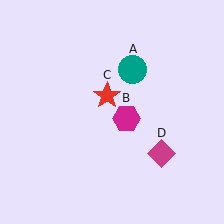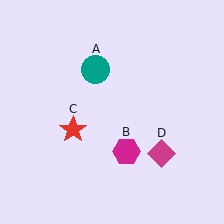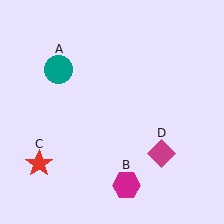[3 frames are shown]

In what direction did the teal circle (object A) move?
The teal circle (object A) moved left.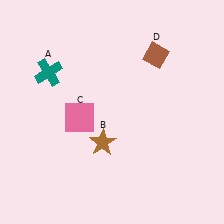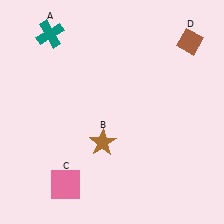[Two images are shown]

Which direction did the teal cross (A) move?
The teal cross (A) moved up.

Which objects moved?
The objects that moved are: the teal cross (A), the pink square (C), the brown diamond (D).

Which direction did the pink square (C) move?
The pink square (C) moved down.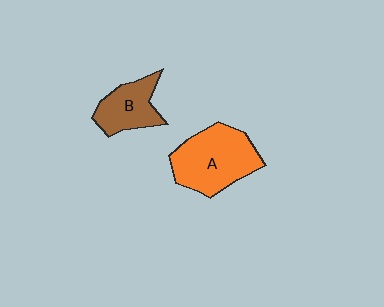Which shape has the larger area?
Shape A (orange).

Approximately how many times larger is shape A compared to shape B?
Approximately 1.6 times.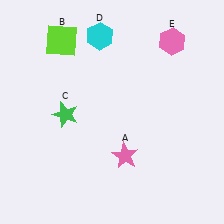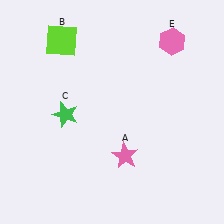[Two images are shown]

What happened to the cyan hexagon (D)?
The cyan hexagon (D) was removed in Image 2. It was in the top-left area of Image 1.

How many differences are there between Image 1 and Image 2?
There is 1 difference between the two images.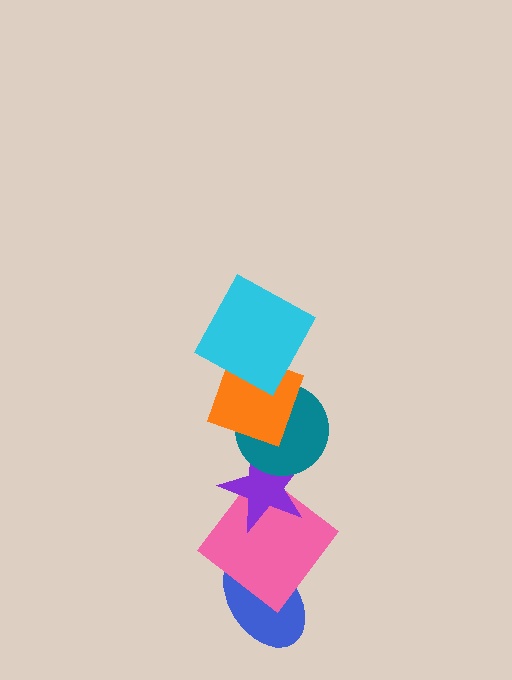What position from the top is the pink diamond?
The pink diamond is 5th from the top.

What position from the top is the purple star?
The purple star is 4th from the top.